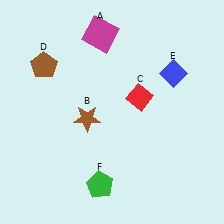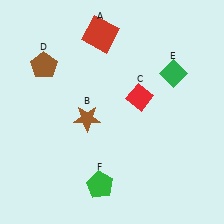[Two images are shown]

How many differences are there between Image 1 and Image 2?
There are 2 differences between the two images.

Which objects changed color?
A changed from magenta to red. E changed from blue to green.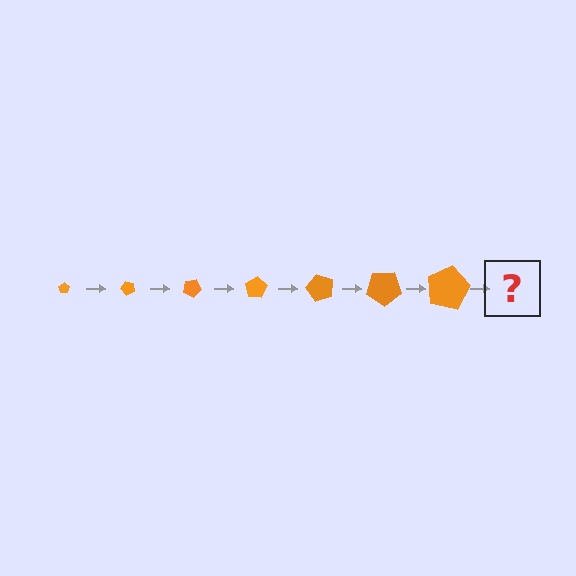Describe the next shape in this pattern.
It should be a pentagon, larger than the previous one and rotated 350 degrees from the start.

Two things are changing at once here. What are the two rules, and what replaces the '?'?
The two rules are that the pentagon grows larger each step and it rotates 50 degrees each step. The '?' should be a pentagon, larger than the previous one and rotated 350 degrees from the start.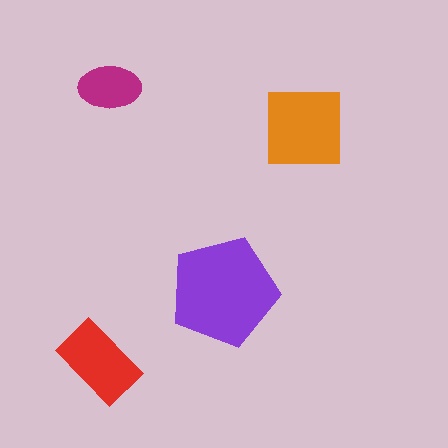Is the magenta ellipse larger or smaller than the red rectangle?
Smaller.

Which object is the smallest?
The magenta ellipse.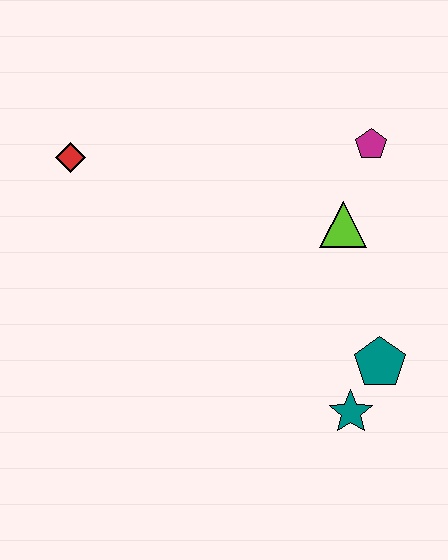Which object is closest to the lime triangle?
The magenta pentagon is closest to the lime triangle.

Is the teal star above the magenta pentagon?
No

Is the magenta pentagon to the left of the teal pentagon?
Yes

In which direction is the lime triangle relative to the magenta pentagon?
The lime triangle is below the magenta pentagon.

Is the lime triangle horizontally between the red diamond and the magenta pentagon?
Yes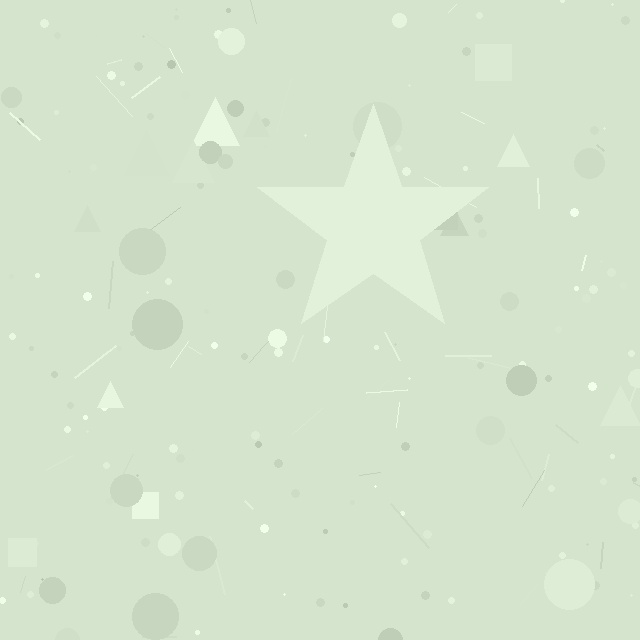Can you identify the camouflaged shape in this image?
The camouflaged shape is a star.